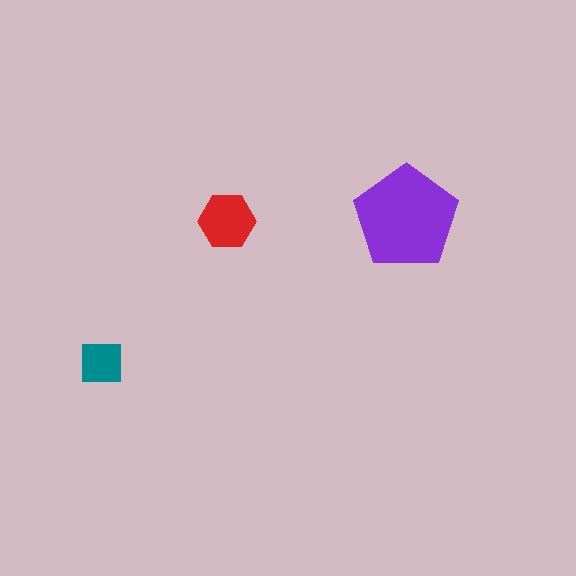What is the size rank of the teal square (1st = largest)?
3rd.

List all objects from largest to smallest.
The purple pentagon, the red hexagon, the teal square.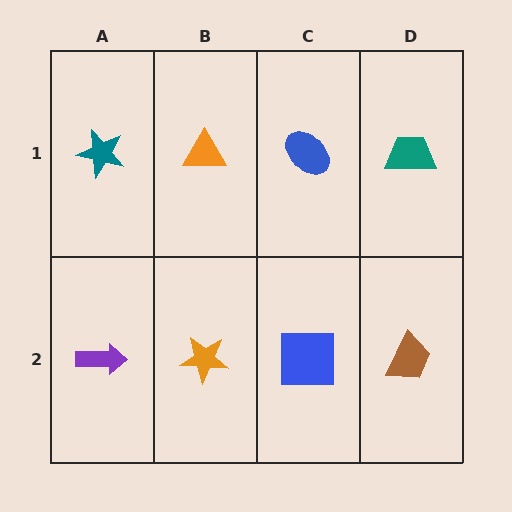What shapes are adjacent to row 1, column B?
An orange star (row 2, column B), a teal star (row 1, column A), a blue ellipse (row 1, column C).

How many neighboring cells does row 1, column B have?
3.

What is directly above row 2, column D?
A teal trapezoid.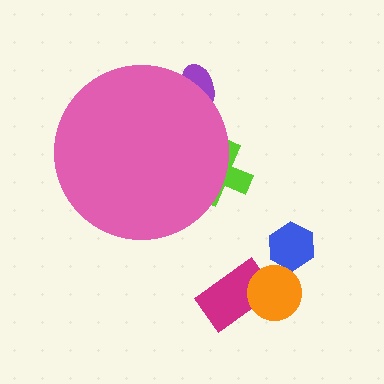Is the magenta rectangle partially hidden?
No, the magenta rectangle is fully visible.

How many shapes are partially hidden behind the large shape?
2 shapes are partially hidden.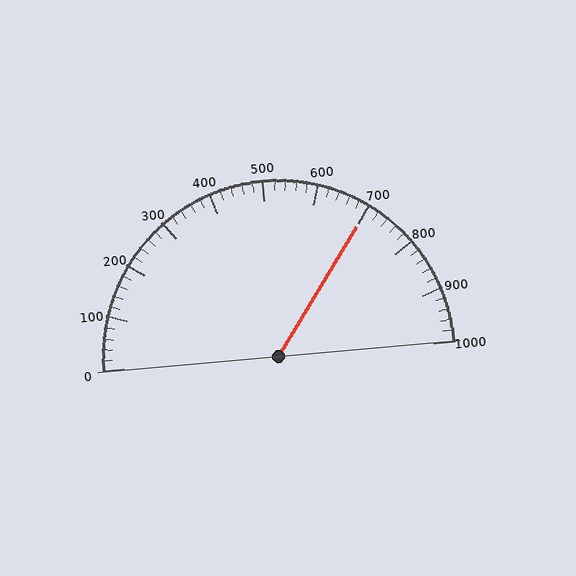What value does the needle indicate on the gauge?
The needle indicates approximately 700.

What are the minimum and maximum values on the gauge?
The gauge ranges from 0 to 1000.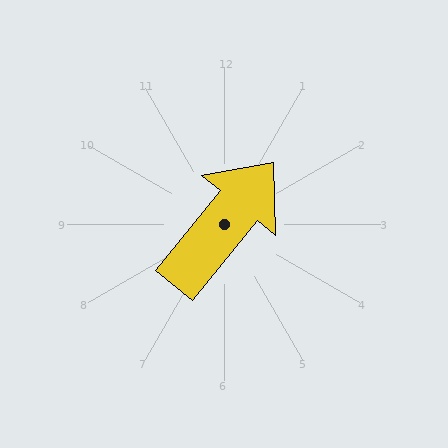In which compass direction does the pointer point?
Northeast.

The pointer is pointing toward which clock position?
Roughly 1 o'clock.